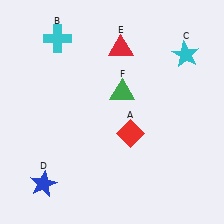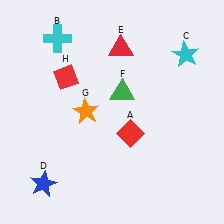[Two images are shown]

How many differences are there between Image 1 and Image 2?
There are 2 differences between the two images.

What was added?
An orange star (G), a red diamond (H) were added in Image 2.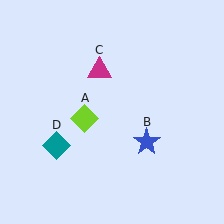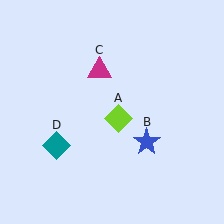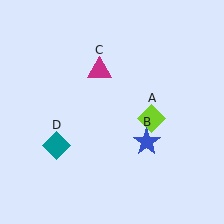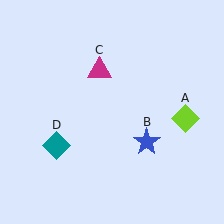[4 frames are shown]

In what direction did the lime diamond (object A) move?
The lime diamond (object A) moved right.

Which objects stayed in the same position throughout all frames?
Blue star (object B) and magenta triangle (object C) and teal diamond (object D) remained stationary.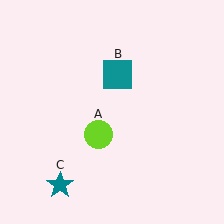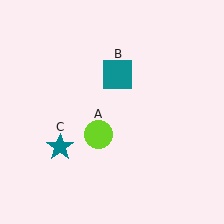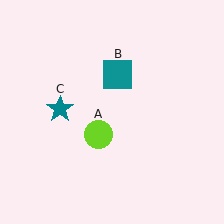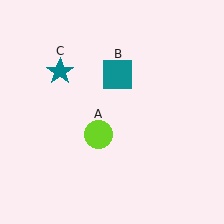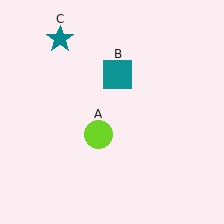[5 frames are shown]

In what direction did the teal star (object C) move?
The teal star (object C) moved up.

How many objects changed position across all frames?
1 object changed position: teal star (object C).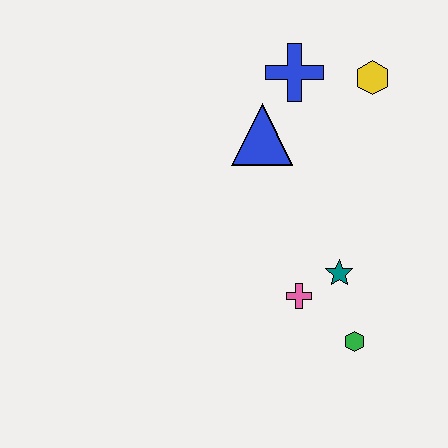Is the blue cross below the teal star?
No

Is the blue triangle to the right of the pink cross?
No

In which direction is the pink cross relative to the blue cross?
The pink cross is below the blue cross.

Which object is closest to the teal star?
The pink cross is closest to the teal star.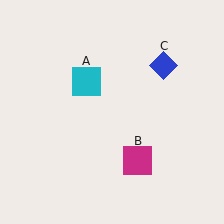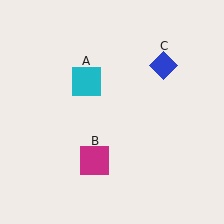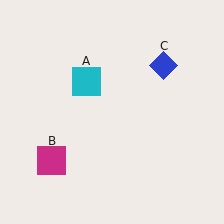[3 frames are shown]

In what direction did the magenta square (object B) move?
The magenta square (object B) moved left.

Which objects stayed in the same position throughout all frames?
Cyan square (object A) and blue diamond (object C) remained stationary.